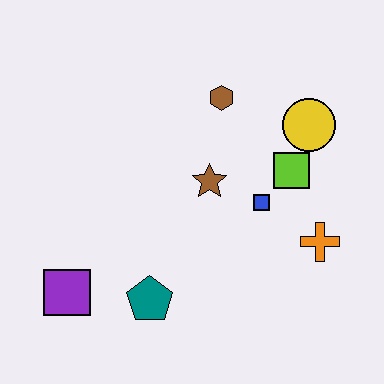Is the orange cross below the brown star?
Yes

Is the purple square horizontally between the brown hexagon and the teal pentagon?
No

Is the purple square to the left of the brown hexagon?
Yes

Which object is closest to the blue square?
The lime square is closest to the blue square.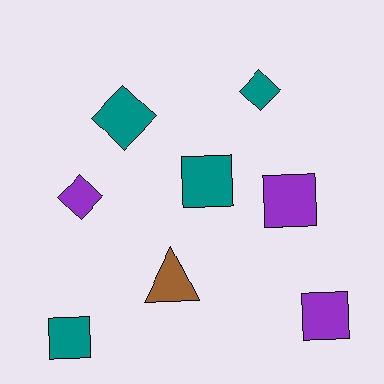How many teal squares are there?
There are 2 teal squares.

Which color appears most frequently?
Teal, with 4 objects.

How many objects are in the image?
There are 8 objects.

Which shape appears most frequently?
Square, with 4 objects.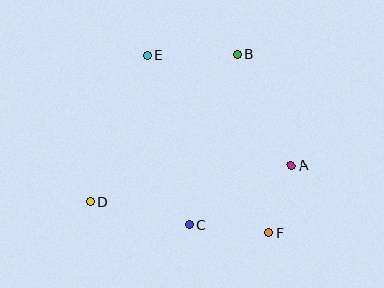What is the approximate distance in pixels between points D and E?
The distance between D and E is approximately 157 pixels.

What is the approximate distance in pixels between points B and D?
The distance between B and D is approximately 208 pixels.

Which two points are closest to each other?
Points A and F are closest to each other.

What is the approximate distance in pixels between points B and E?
The distance between B and E is approximately 90 pixels.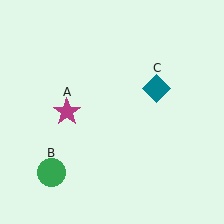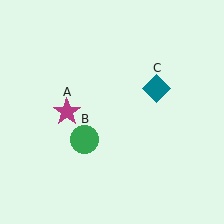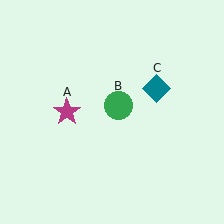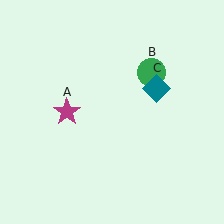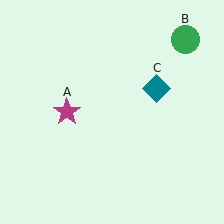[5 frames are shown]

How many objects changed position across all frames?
1 object changed position: green circle (object B).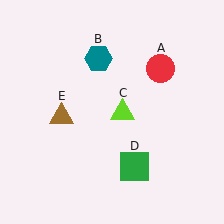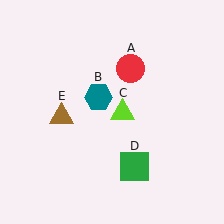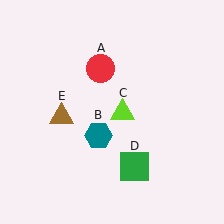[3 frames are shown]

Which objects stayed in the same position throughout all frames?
Lime triangle (object C) and green square (object D) and brown triangle (object E) remained stationary.